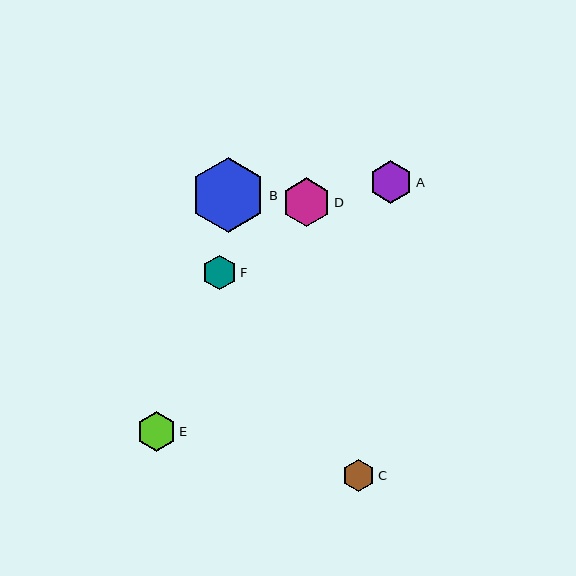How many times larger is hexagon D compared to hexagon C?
Hexagon D is approximately 1.5 times the size of hexagon C.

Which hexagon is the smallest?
Hexagon C is the smallest with a size of approximately 32 pixels.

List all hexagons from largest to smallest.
From largest to smallest: B, D, A, E, F, C.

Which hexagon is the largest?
Hexagon B is the largest with a size of approximately 75 pixels.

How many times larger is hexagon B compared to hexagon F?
Hexagon B is approximately 2.2 times the size of hexagon F.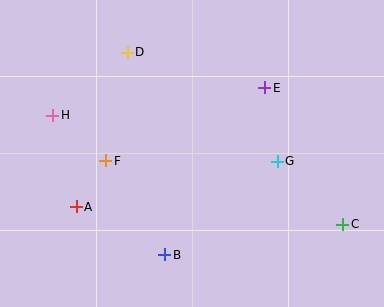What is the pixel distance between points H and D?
The distance between H and D is 98 pixels.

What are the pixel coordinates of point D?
Point D is at (127, 52).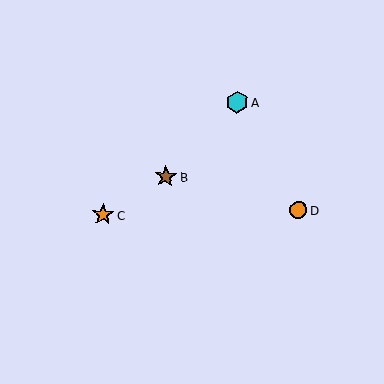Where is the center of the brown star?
The center of the brown star is at (166, 176).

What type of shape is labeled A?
Shape A is a cyan hexagon.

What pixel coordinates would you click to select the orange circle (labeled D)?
Click at (298, 210) to select the orange circle D.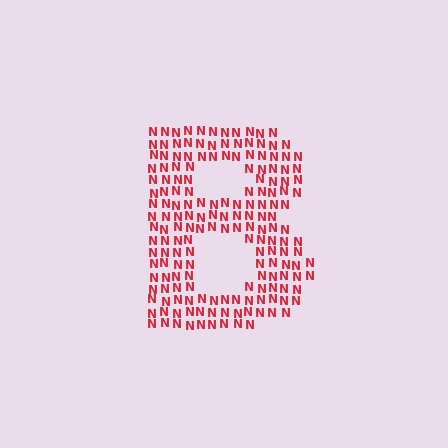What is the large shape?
The large shape is the letter B.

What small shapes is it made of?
It is made of small letter N's.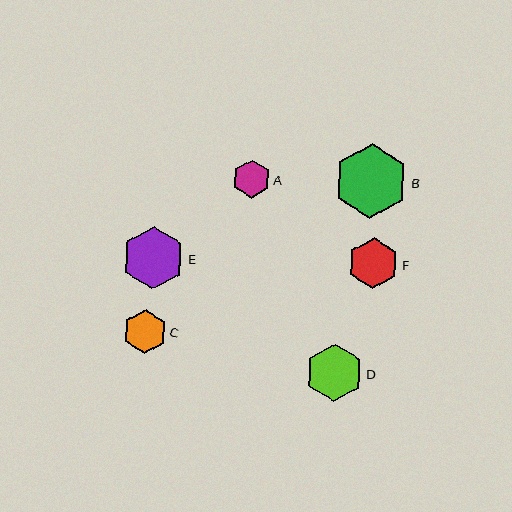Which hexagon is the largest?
Hexagon B is the largest with a size of approximately 74 pixels.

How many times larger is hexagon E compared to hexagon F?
Hexagon E is approximately 1.2 times the size of hexagon F.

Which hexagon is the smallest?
Hexagon A is the smallest with a size of approximately 38 pixels.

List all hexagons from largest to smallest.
From largest to smallest: B, E, D, F, C, A.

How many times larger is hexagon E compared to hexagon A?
Hexagon E is approximately 1.6 times the size of hexagon A.